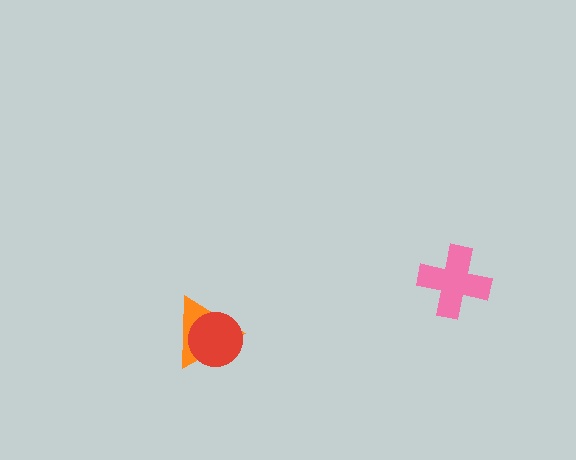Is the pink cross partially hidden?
No, no other shape covers it.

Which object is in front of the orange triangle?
The red circle is in front of the orange triangle.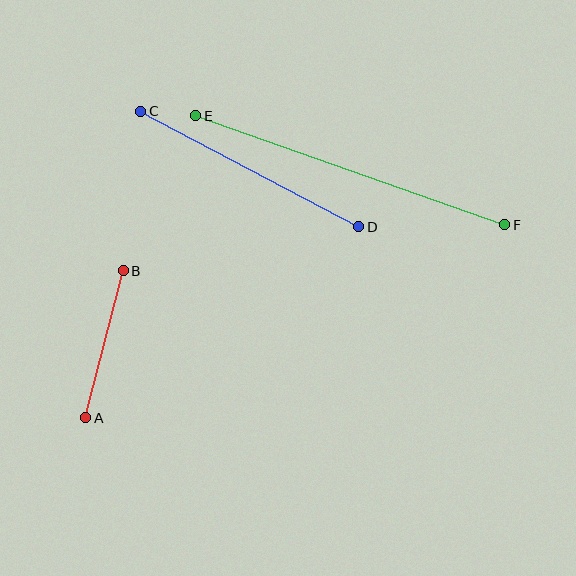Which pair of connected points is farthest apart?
Points E and F are farthest apart.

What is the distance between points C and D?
The distance is approximately 247 pixels.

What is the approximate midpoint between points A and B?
The midpoint is at approximately (105, 344) pixels.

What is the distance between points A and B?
The distance is approximately 152 pixels.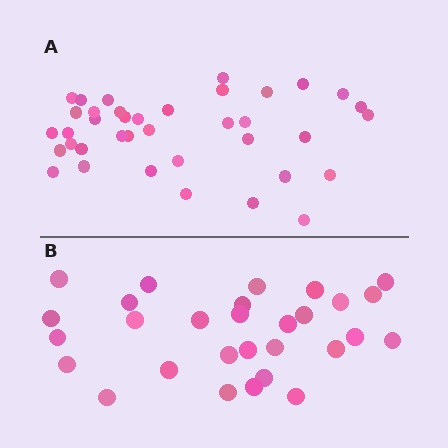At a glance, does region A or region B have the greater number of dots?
Region A (the top region) has more dots.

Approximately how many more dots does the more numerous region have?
Region A has roughly 8 or so more dots than region B.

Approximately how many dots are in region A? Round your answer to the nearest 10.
About 40 dots. (The exact count is 38, which rounds to 40.)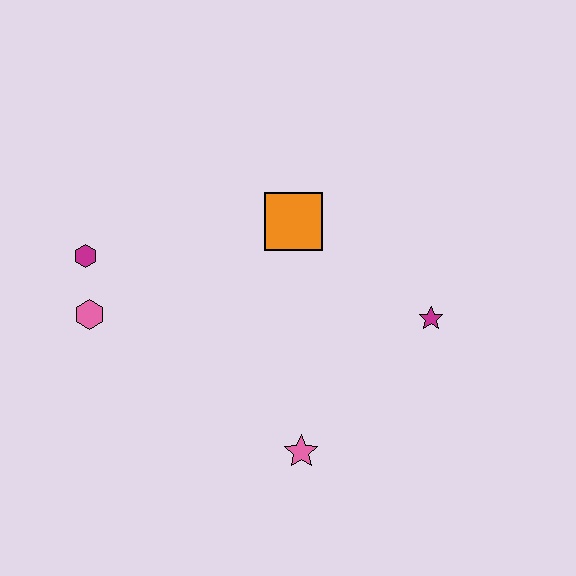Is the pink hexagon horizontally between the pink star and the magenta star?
No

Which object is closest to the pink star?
The magenta star is closest to the pink star.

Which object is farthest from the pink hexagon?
The magenta star is farthest from the pink hexagon.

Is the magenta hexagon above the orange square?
No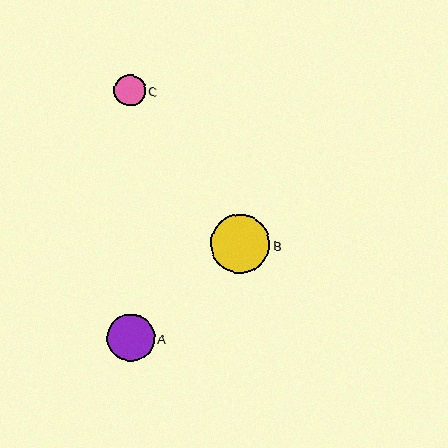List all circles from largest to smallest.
From largest to smallest: B, A, C.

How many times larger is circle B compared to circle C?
Circle B is approximately 1.9 times the size of circle C.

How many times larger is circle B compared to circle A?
Circle B is approximately 1.2 times the size of circle A.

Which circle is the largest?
Circle B is the largest with a size of approximately 60 pixels.